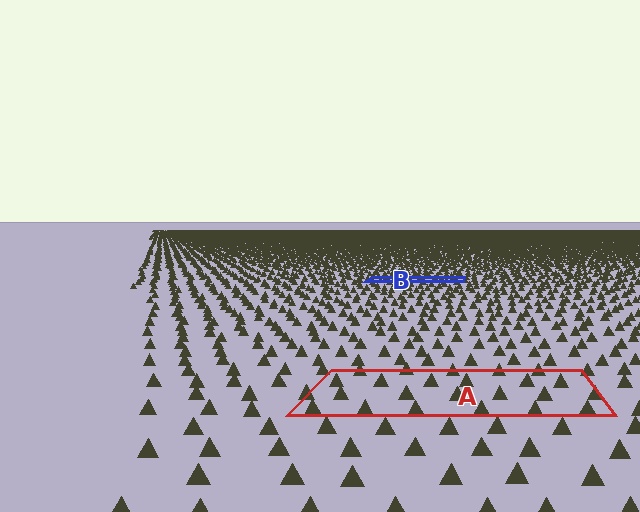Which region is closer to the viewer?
Region A is closer. The texture elements there are larger and more spread out.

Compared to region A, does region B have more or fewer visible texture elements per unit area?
Region B has more texture elements per unit area — they are packed more densely because it is farther away.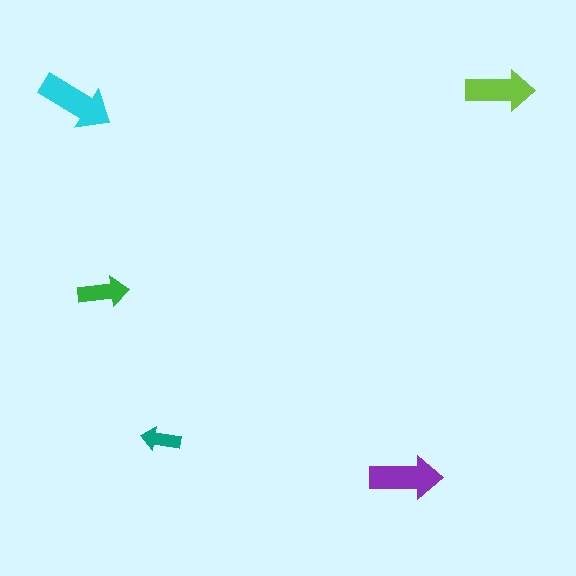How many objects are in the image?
There are 5 objects in the image.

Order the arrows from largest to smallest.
the cyan one, the purple one, the lime one, the green one, the teal one.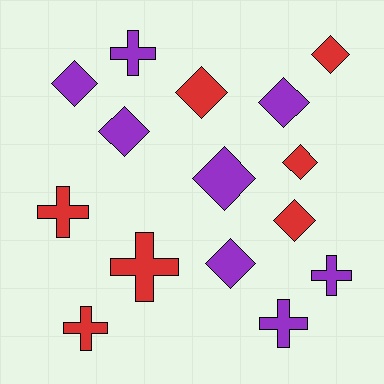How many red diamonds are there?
There are 4 red diamonds.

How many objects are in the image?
There are 15 objects.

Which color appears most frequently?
Purple, with 8 objects.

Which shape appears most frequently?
Diamond, with 9 objects.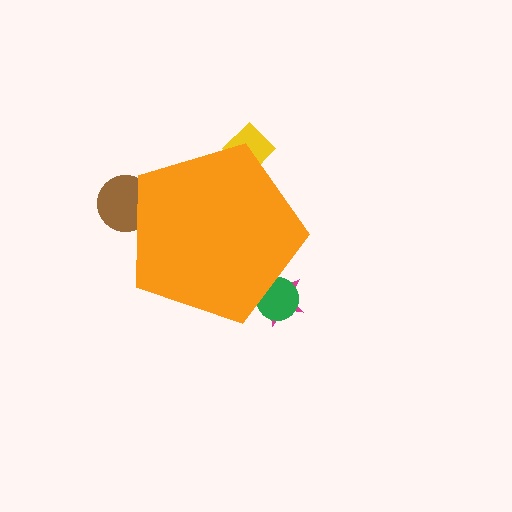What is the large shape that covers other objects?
An orange pentagon.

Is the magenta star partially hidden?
Yes, the magenta star is partially hidden behind the orange pentagon.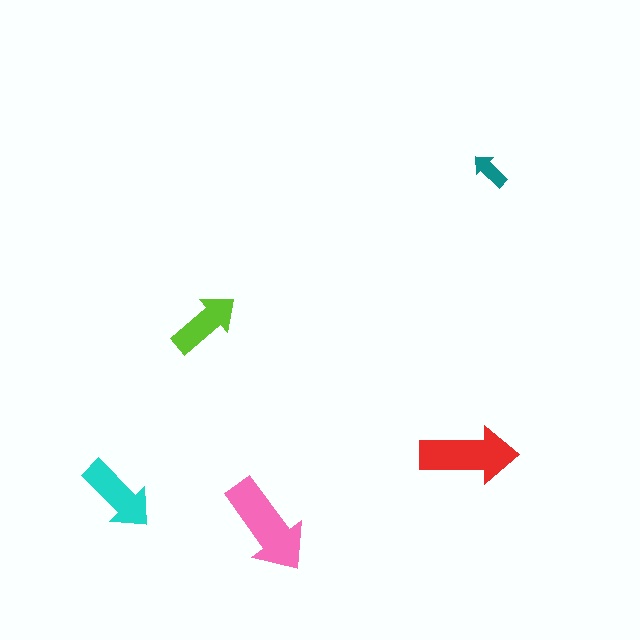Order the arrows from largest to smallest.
the pink one, the red one, the cyan one, the lime one, the teal one.